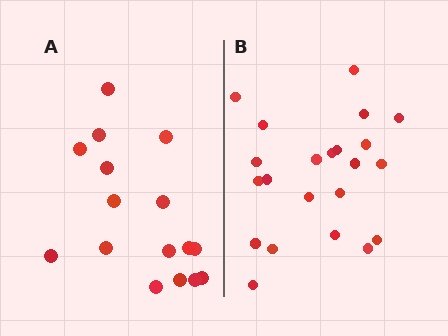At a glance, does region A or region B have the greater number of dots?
Region B (the right region) has more dots.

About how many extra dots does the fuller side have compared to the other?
Region B has about 6 more dots than region A.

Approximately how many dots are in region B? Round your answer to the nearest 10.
About 20 dots. (The exact count is 22, which rounds to 20.)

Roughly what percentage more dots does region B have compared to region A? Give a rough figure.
About 40% more.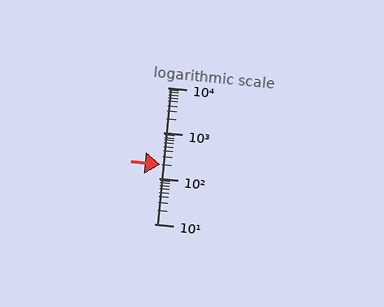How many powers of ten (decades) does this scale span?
The scale spans 3 decades, from 10 to 10000.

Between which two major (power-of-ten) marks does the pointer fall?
The pointer is between 100 and 1000.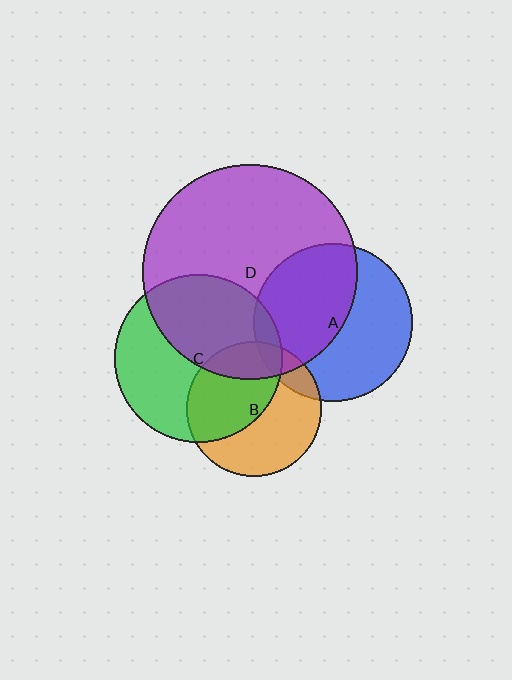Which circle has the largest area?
Circle D (purple).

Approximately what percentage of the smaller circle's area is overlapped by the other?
Approximately 45%.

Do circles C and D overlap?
Yes.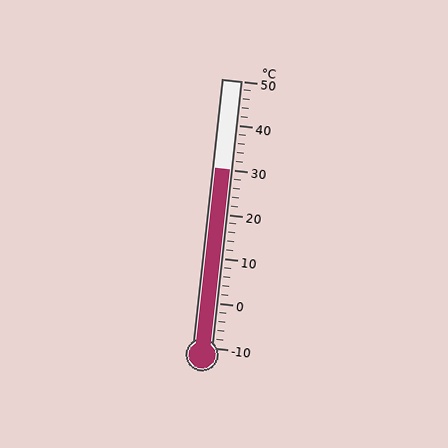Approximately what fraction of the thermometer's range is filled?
The thermometer is filled to approximately 65% of its range.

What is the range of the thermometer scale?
The thermometer scale ranges from -10°C to 50°C.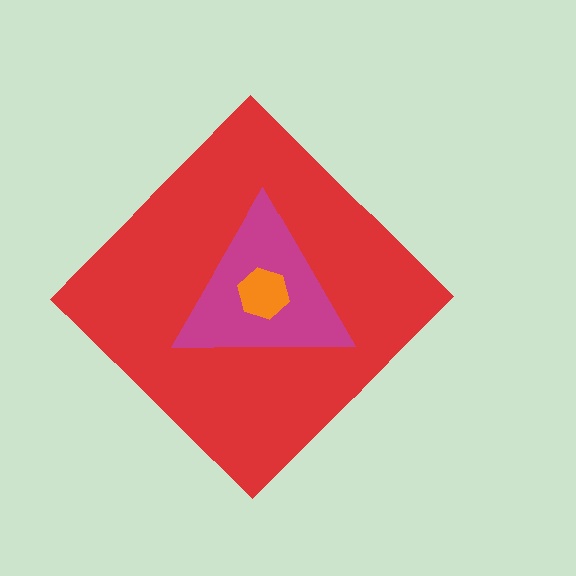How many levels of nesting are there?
3.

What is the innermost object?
The orange hexagon.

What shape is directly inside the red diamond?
The magenta triangle.